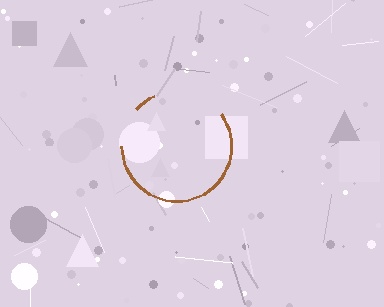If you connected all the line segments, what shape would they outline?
They would outline a circle.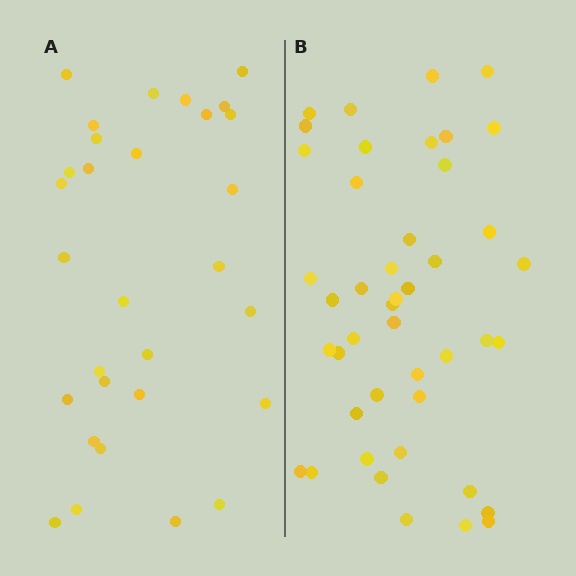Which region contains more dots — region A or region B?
Region B (the right region) has more dots.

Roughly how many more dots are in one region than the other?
Region B has approximately 15 more dots than region A.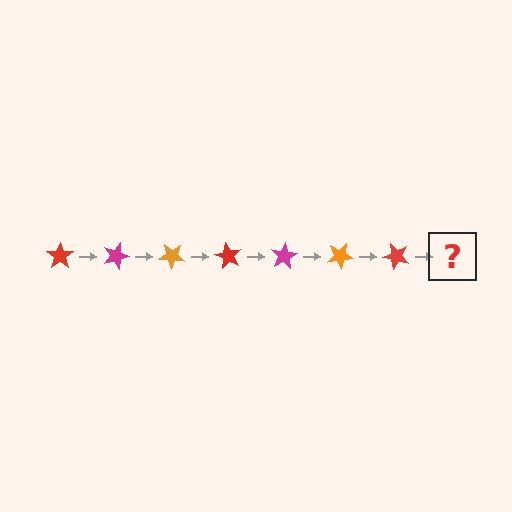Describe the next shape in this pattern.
It should be a magenta star, rotated 140 degrees from the start.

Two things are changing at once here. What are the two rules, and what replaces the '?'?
The two rules are that it rotates 20 degrees each step and the color cycles through red, magenta, and orange. The '?' should be a magenta star, rotated 140 degrees from the start.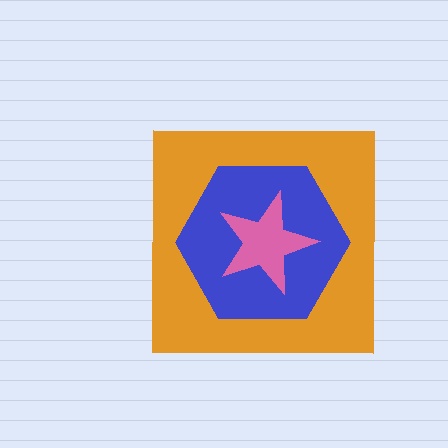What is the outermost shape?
The orange square.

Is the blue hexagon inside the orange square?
Yes.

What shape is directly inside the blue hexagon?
The pink star.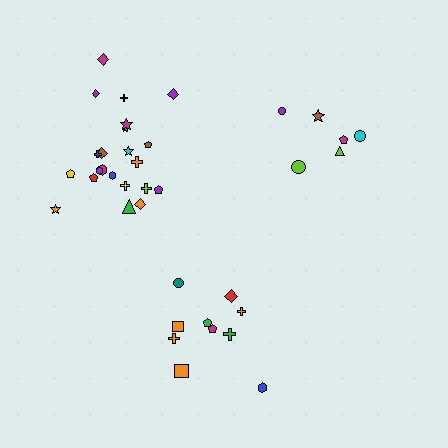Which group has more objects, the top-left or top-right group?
The top-left group.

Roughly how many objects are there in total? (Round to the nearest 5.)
Roughly 40 objects in total.